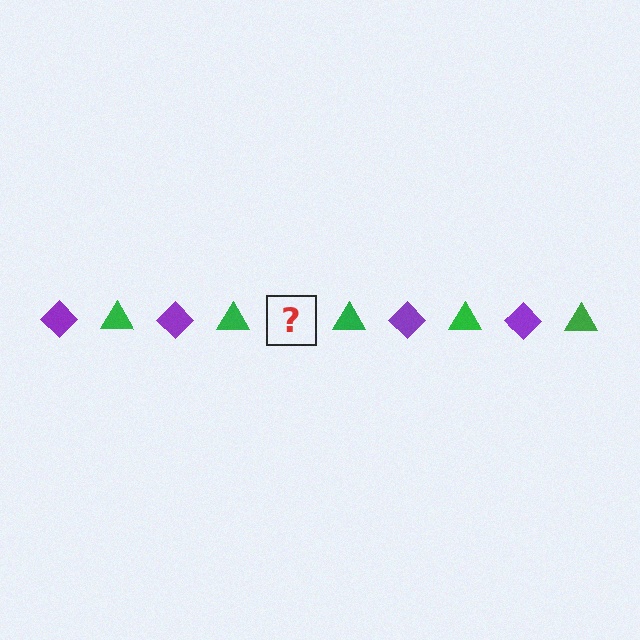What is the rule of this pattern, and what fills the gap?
The rule is that the pattern alternates between purple diamond and green triangle. The gap should be filled with a purple diamond.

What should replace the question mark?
The question mark should be replaced with a purple diamond.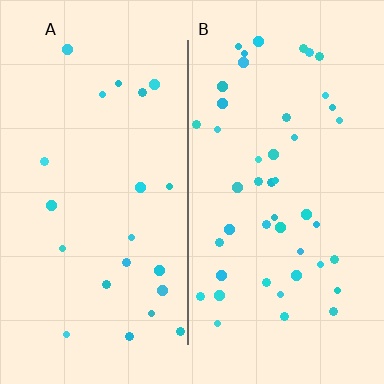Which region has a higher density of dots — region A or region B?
B (the right).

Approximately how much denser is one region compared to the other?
Approximately 2.1× — region B over region A.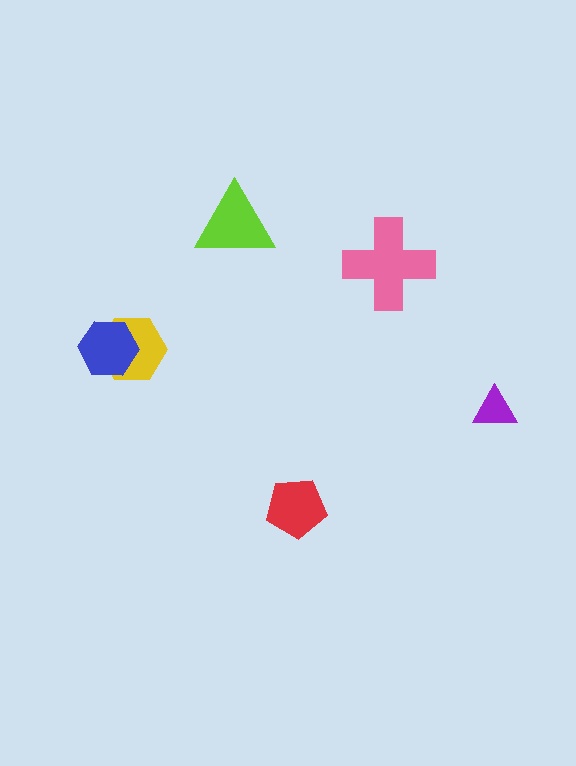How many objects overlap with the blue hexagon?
1 object overlaps with the blue hexagon.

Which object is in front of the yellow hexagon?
The blue hexagon is in front of the yellow hexagon.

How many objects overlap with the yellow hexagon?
1 object overlaps with the yellow hexagon.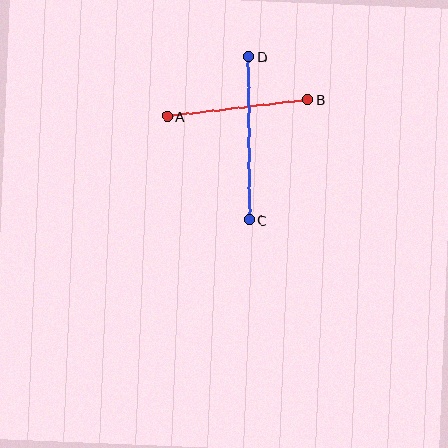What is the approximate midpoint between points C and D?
The midpoint is at approximately (249, 138) pixels.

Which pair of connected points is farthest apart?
Points C and D are farthest apart.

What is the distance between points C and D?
The distance is approximately 163 pixels.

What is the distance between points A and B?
The distance is approximately 141 pixels.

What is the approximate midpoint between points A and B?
The midpoint is at approximately (238, 108) pixels.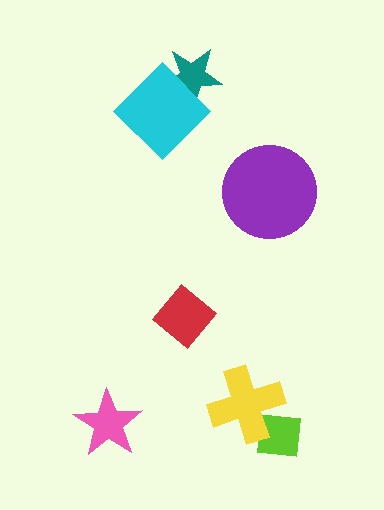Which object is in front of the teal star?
The cyan diamond is in front of the teal star.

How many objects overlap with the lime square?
1 object overlaps with the lime square.